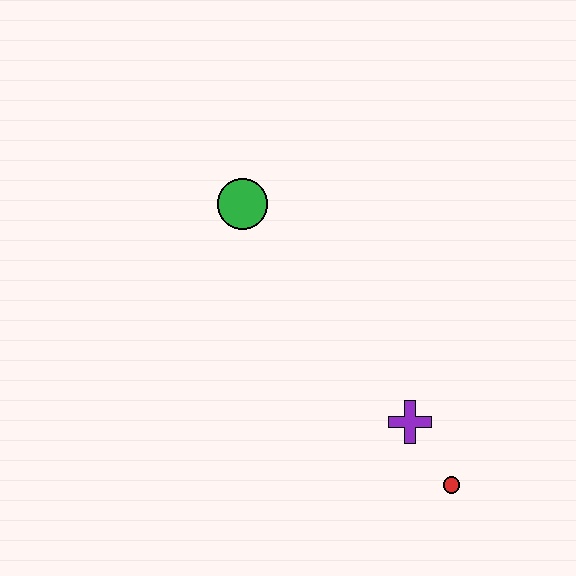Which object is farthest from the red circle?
The green circle is farthest from the red circle.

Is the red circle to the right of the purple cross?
Yes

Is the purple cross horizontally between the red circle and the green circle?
Yes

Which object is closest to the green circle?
The purple cross is closest to the green circle.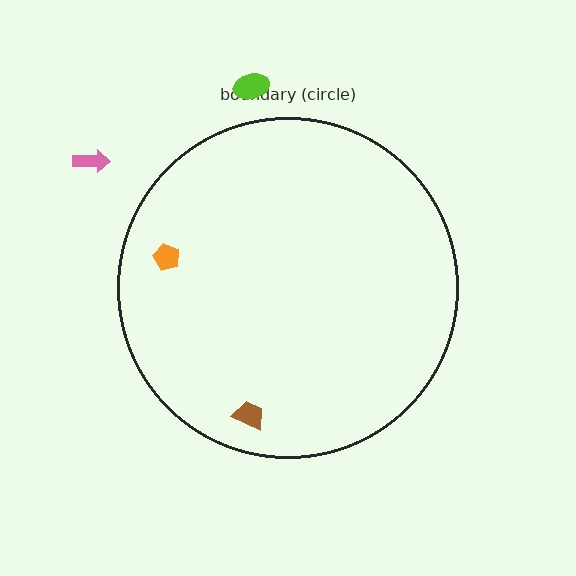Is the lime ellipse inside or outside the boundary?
Outside.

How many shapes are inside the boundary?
2 inside, 2 outside.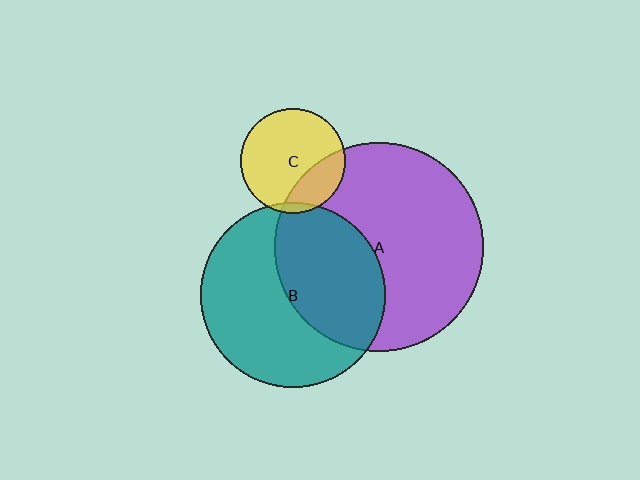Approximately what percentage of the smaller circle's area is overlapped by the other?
Approximately 45%.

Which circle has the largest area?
Circle A (purple).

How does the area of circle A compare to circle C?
Approximately 4.0 times.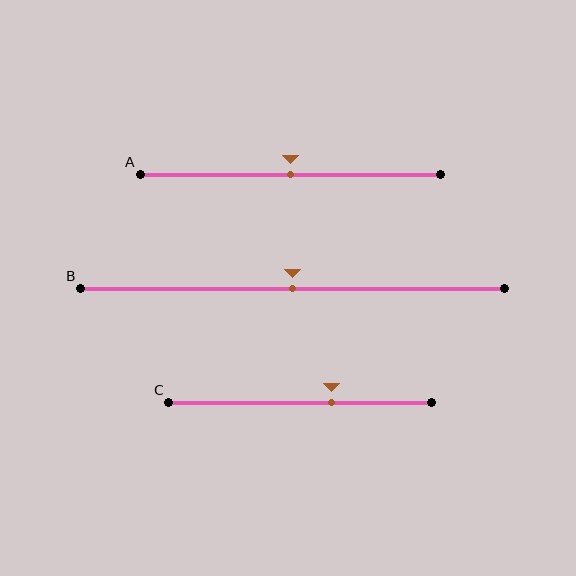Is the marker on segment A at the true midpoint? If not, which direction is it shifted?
Yes, the marker on segment A is at the true midpoint.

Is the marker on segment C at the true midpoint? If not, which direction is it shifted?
No, the marker on segment C is shifted to the right by about 12% of the segment length.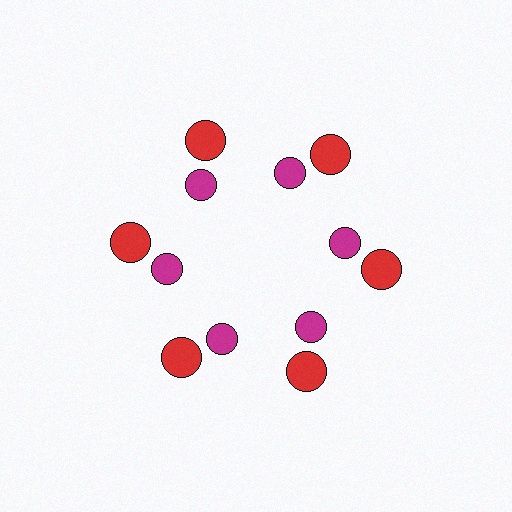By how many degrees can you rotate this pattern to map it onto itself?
The pattern maps onto itself every 60 degrees of rotation.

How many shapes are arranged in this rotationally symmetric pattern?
There are 12 shapes, arranged in 6 groups of 2.